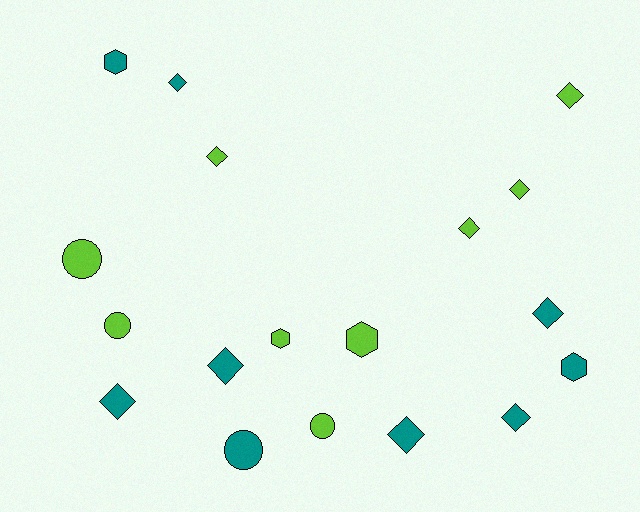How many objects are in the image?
There are 18 objects.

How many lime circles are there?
There are 3 lime circles.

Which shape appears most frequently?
Diamond, with 10 objects.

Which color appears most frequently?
Lime, with 9 objects.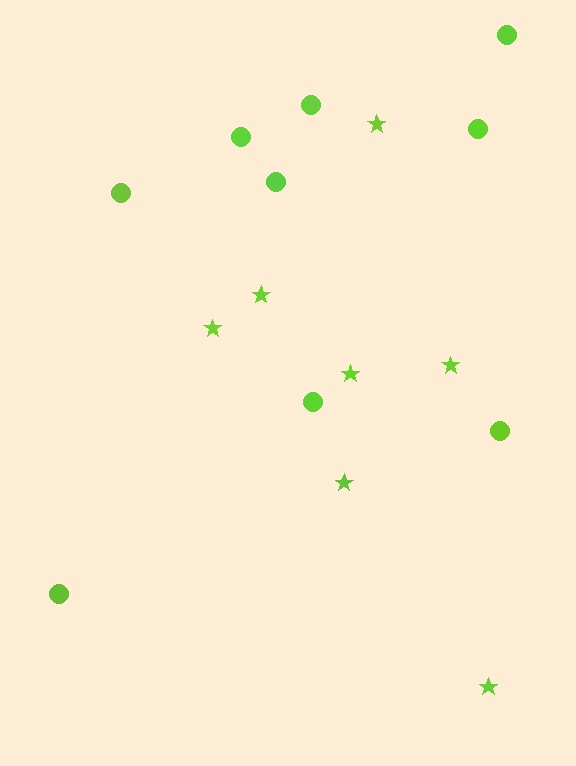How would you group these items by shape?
There are 2 groups: one group of stars (7) and one group of circles (9).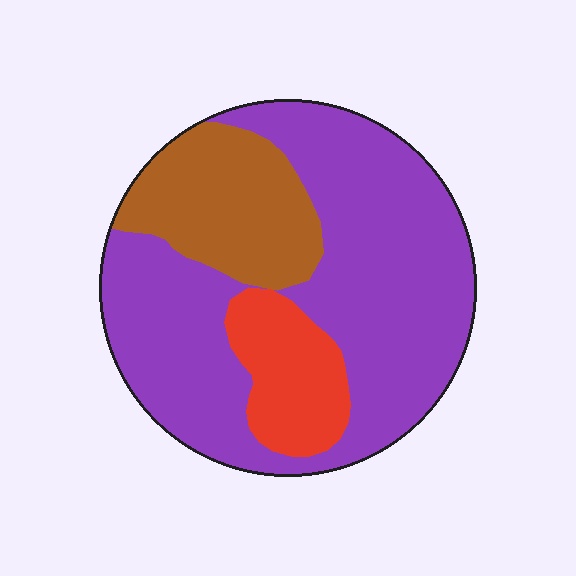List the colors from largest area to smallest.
From largest to smallest: purple, brown, red.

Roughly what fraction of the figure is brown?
Brown covers around 20% of the figure.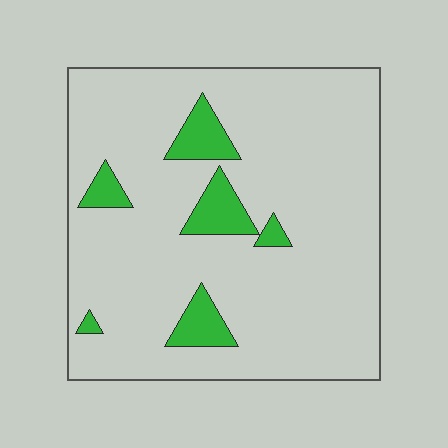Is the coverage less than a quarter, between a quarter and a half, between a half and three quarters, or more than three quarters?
Less than a quarter.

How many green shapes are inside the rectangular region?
6.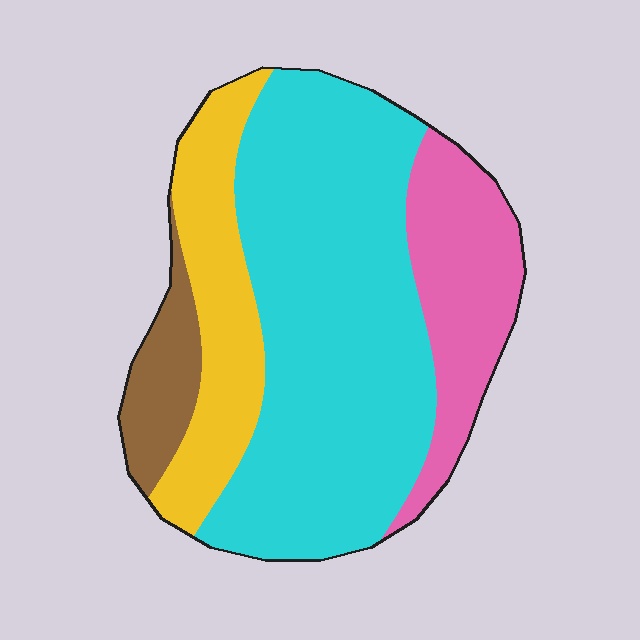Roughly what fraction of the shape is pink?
Pink covers roughly 20% of the shape.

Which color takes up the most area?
Cyan, at roughly 55%.